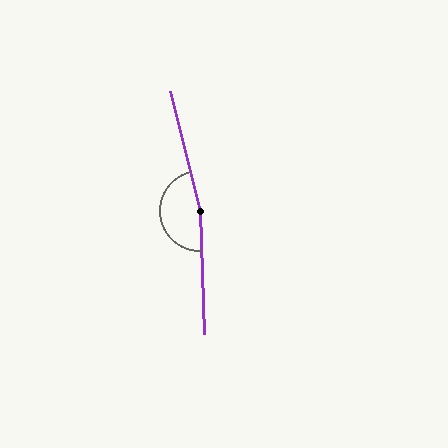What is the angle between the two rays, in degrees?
Approximately 168 degrees.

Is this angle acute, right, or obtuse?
It is obtuse.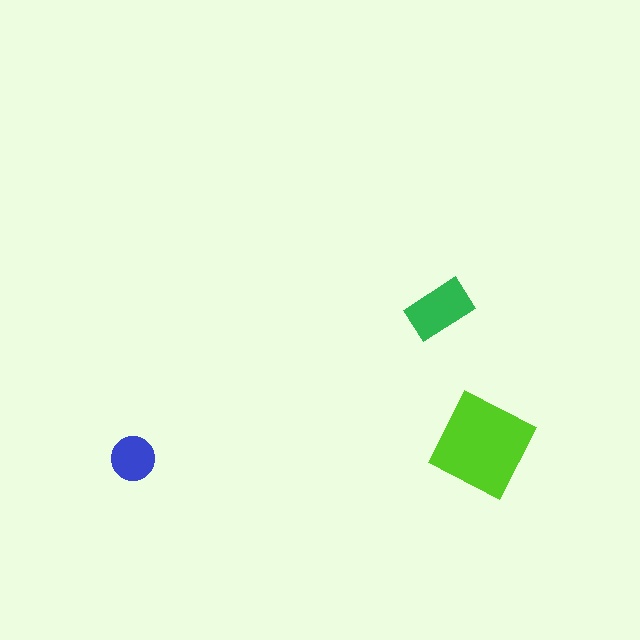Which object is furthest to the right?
The lime diamond is rightmost.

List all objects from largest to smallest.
The lime diamond, the green rectangle, the blue circle.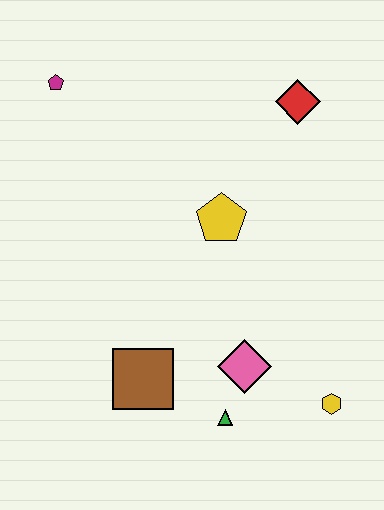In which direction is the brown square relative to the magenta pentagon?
The brown square is below the magenta pentagon.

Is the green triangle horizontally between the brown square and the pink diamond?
Yes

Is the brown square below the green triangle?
No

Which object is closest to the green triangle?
The pink diamond is closest to the green triangle.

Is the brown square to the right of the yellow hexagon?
No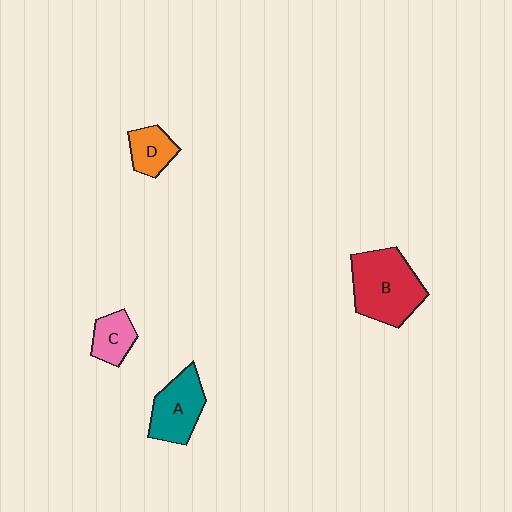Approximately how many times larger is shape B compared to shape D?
Approximately 2.4 times.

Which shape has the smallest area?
Shape C (pink).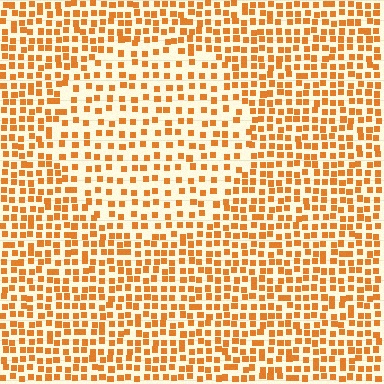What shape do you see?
I see a circle.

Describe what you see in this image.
The image contains small orange elements arranged at two different densities. A circle-shaped region is visible where the elements are less densely packed than the surrounding area.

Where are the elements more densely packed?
The elements are more densely packed outside the circle boundary.